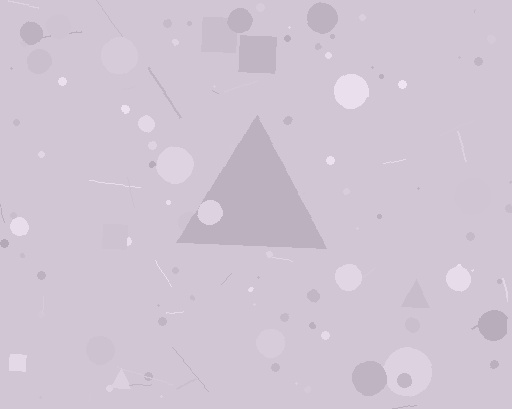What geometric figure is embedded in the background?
A triangle is embedded in the background.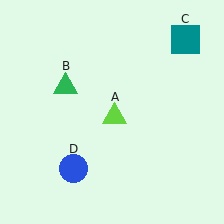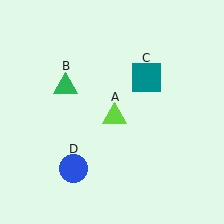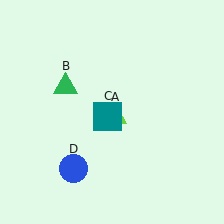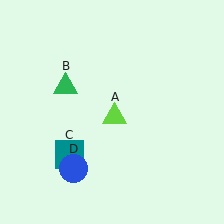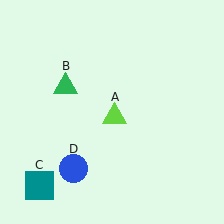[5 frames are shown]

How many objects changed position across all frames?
1 object changed position: teal square (object C).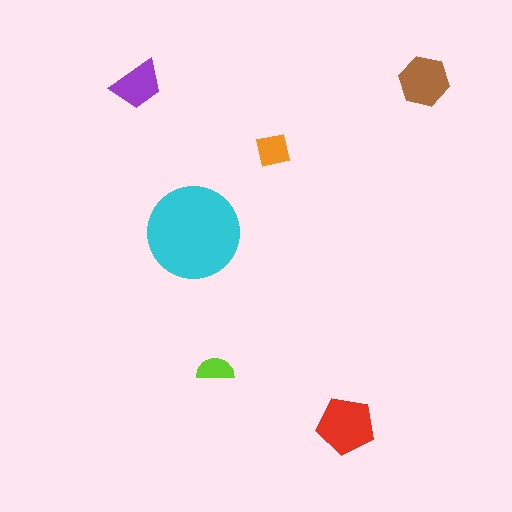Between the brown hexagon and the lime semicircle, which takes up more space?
The brown hexagon.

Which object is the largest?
The cyan circle.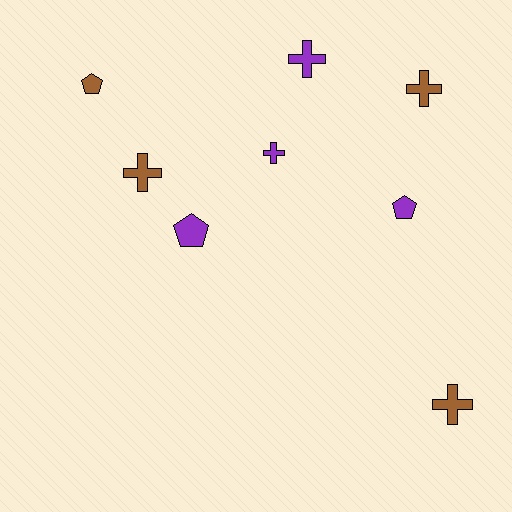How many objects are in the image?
There are 8 objects.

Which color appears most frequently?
Brown, with 4 objects.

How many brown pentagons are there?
There is 1 brown pentagon.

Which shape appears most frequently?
Cross, with 5 objects.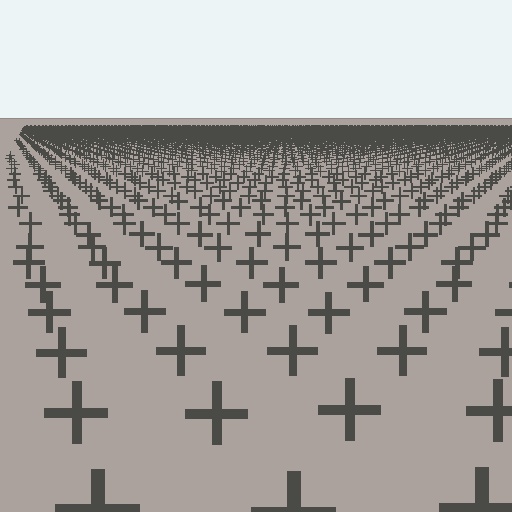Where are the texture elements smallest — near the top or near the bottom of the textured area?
Near the top.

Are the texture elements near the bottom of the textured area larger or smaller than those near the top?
Larger. Near the bottom, elements are closer to the viewer and appear at a bigger on-screen size.